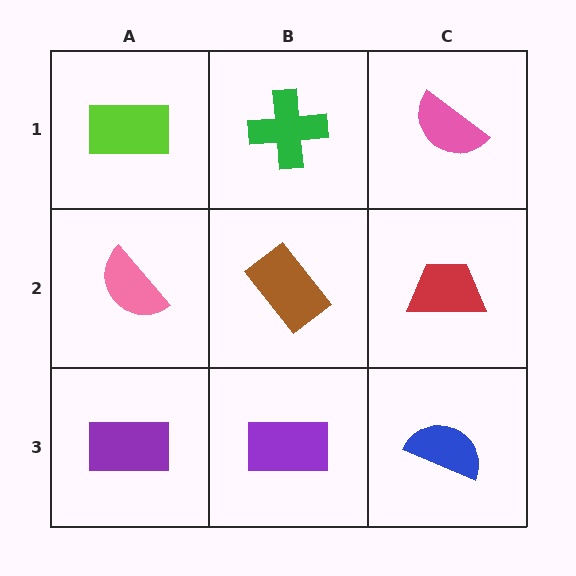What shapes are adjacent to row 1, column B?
A brown rectangle (row 2, column B), a lime rectangle (row 1, column A), a pink semicircle (row 1, column C).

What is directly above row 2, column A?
A lime rectangle.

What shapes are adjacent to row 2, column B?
A green cross (row 1, column B), a purple rectangle (row 3, column B), a pink semicircle (row 2, column A), a red trapezoid (row 2, column C).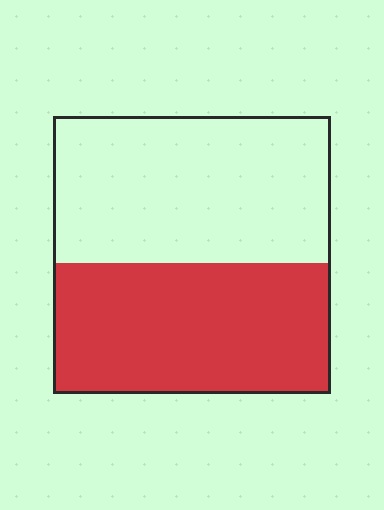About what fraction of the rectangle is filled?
About one half (1/2).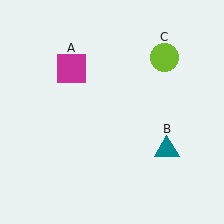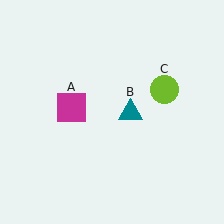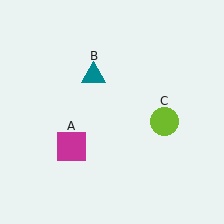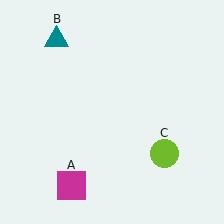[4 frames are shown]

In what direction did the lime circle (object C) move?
The lime circle (object C) moved down.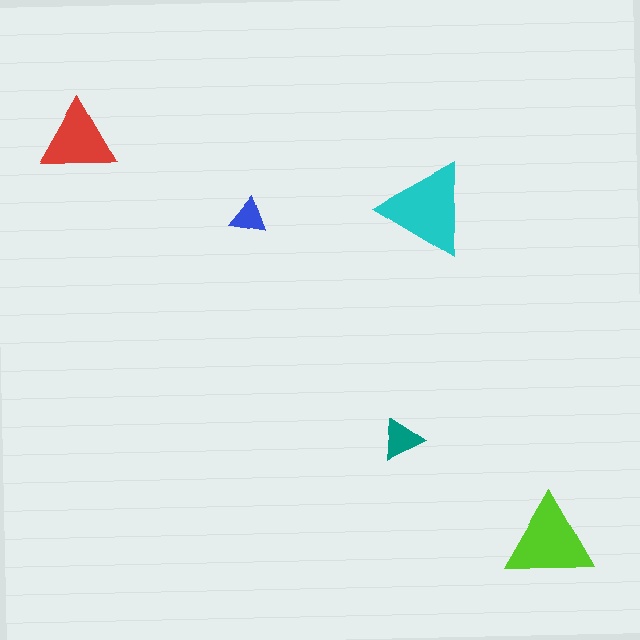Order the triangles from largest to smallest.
the cyan one, the lime one, the red one, the teal one, the blue one.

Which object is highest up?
The red triangle is topmost.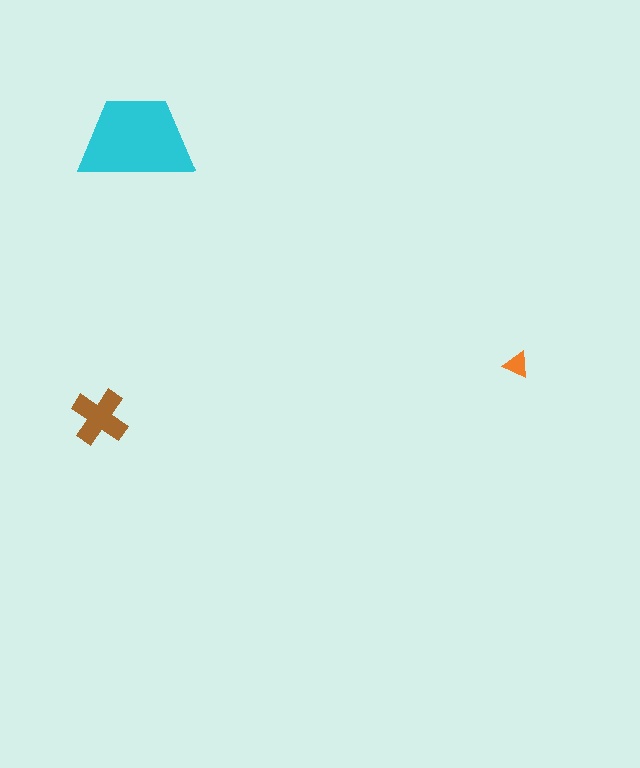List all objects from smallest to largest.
The orange triangle, the brown cross, the cyan trapezoid.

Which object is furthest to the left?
The brown cross is leftmost.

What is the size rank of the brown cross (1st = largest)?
2nd.